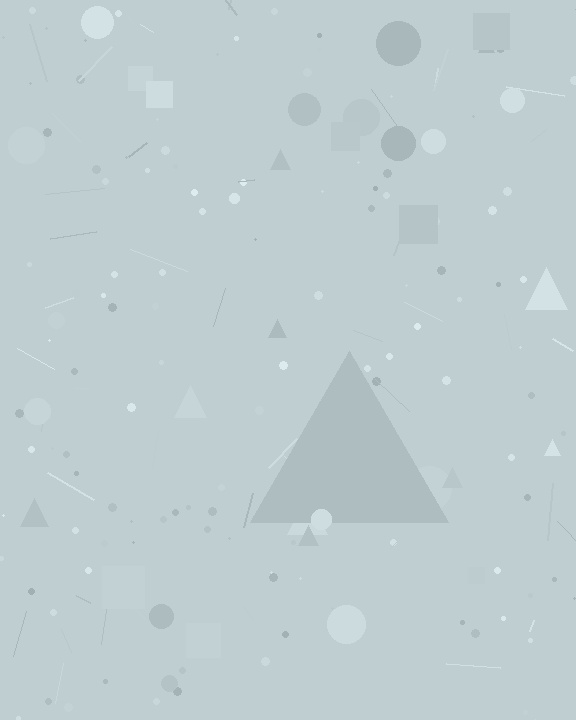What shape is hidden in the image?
A triangle is hidden in the image.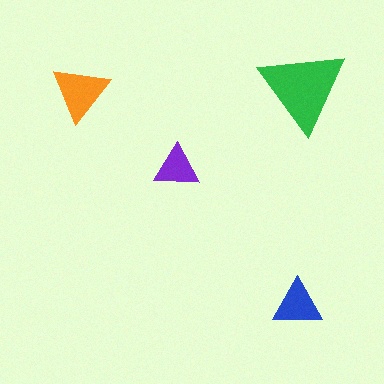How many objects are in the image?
There are 4 objects in the image.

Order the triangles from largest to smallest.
the green one, the orange one, the blue one, the purple one.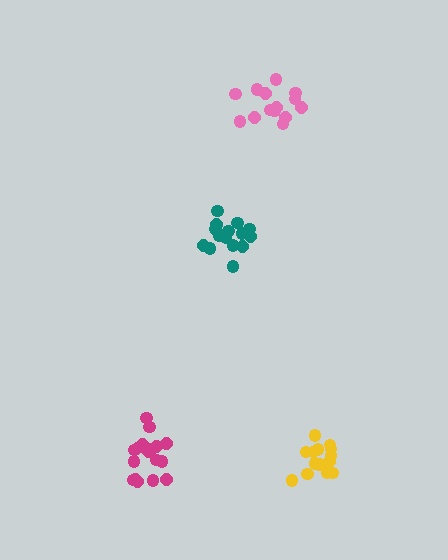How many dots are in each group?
Group 1: 14 dots, Group 2: 15 dots, Group 3: 16 dots, Group 4: 17 dots (62 total).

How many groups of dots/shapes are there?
There are 4 groups.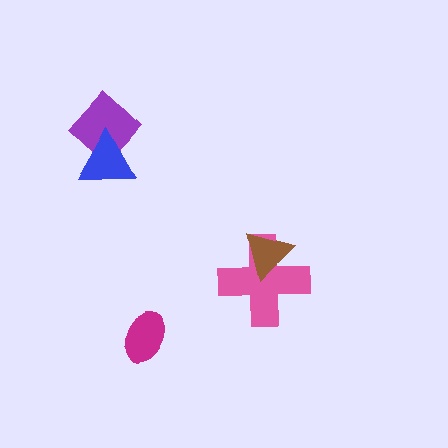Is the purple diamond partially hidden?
Yes, it is partially covered by another shape.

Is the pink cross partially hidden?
Yes, it is partially covered by another shape.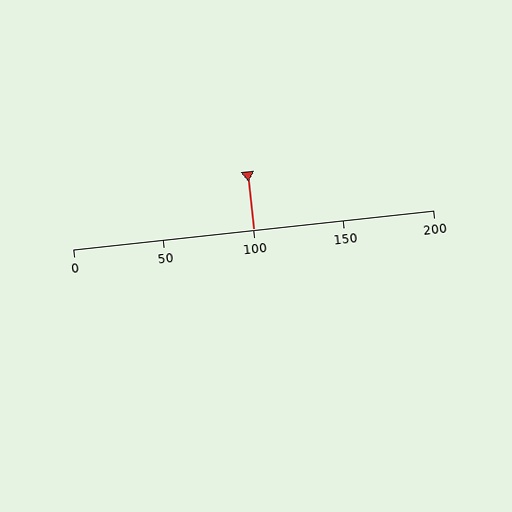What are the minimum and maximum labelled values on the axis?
The axis runs from 0 to 200.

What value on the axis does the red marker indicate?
The marker indicates approximately 100.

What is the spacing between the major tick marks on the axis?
The major ticks are spaced 50 apart.